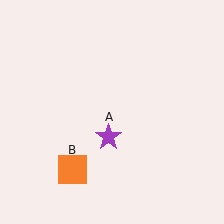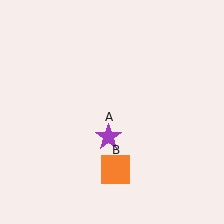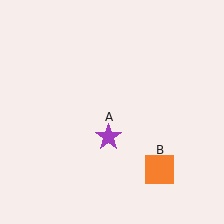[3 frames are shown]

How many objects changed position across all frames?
1 object changed position: orange square (object B).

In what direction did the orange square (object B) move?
The orange square (object B) moved right.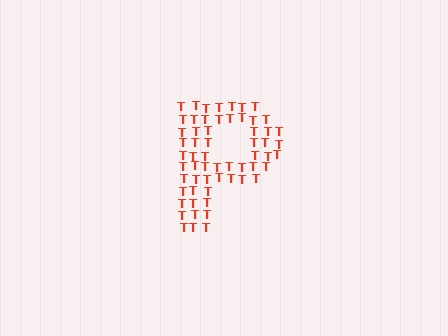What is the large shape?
The large shape is the letter P.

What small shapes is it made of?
It is made of small letter T's.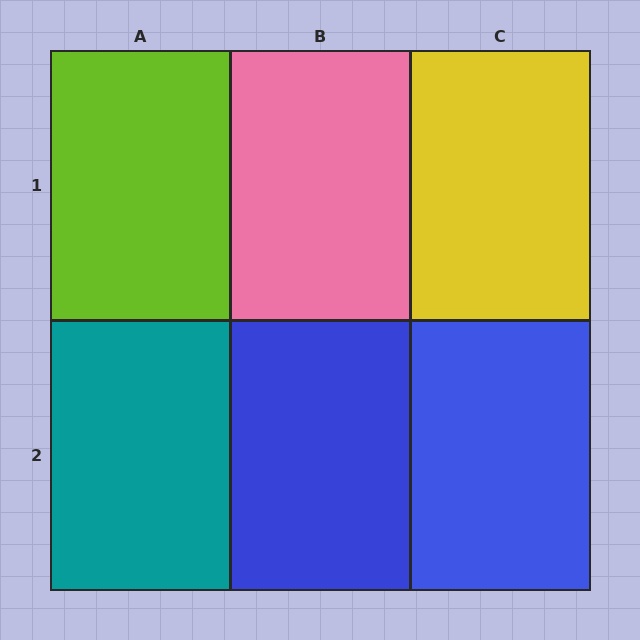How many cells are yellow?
1 cell is yellow.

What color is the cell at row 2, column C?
Blue.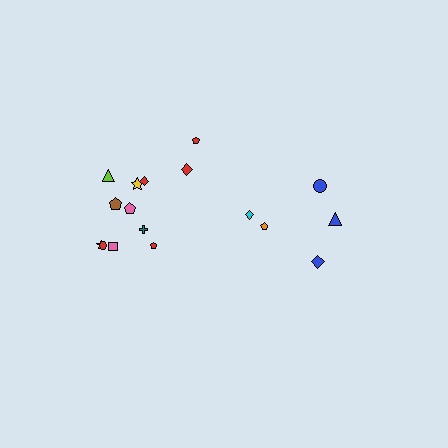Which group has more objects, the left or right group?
The left group.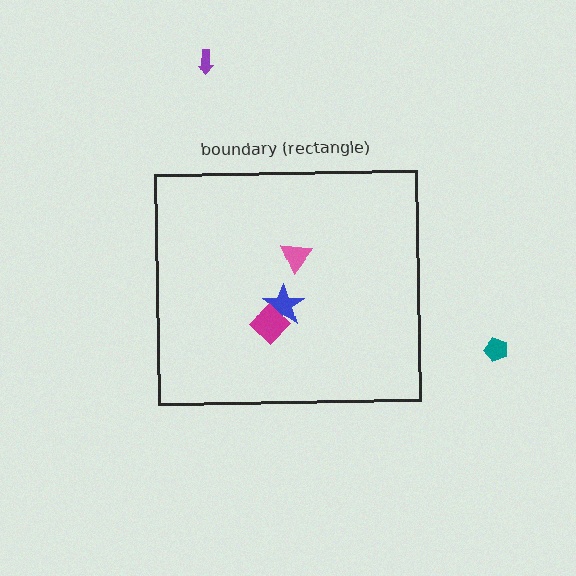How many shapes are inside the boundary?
3 inside, 2 outside.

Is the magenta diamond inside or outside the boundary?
Inside.